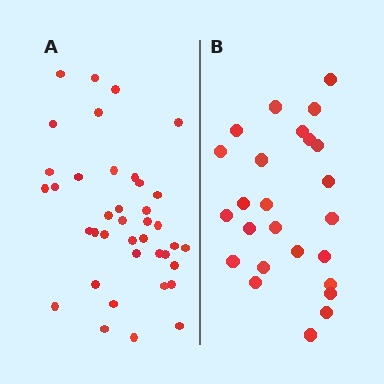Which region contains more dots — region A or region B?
Region A (the left region) has more dots.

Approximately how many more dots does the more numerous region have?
Region A has approximately 15 more dots than region B.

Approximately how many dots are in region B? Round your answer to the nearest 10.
About 20 dots. (The exact count is 25, which rounds to 20.)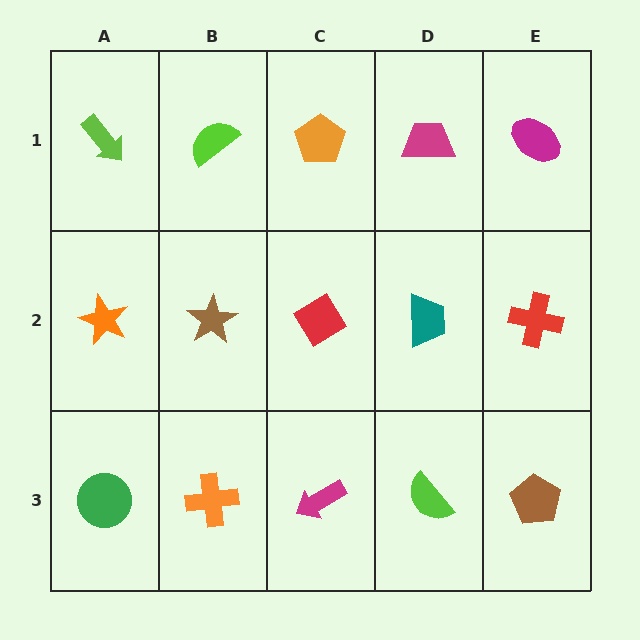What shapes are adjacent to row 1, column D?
A teal trapezoid (row 2, column D), an orange pentagon (row 1, column C), a magenta ellipse (row 1, column E).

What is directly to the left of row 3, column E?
A lime semicircle.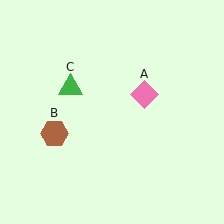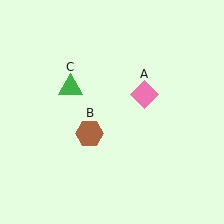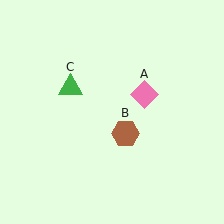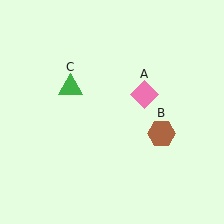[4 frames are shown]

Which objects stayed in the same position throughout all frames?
Pink diamond (object A) and green triangle (object C) remained stationary.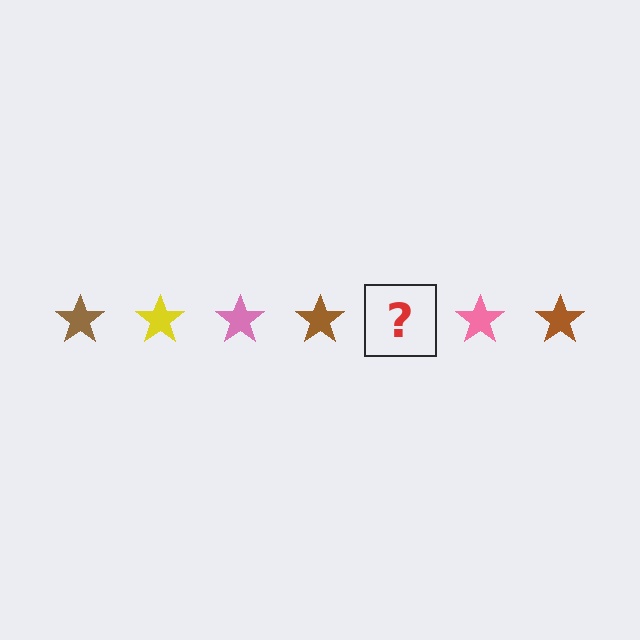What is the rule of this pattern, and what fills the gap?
The rule is that the pattern cycles through brown, yellow, pink stars. The gap should be filled with a yellow star.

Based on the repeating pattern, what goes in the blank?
The blank should be a yellow star.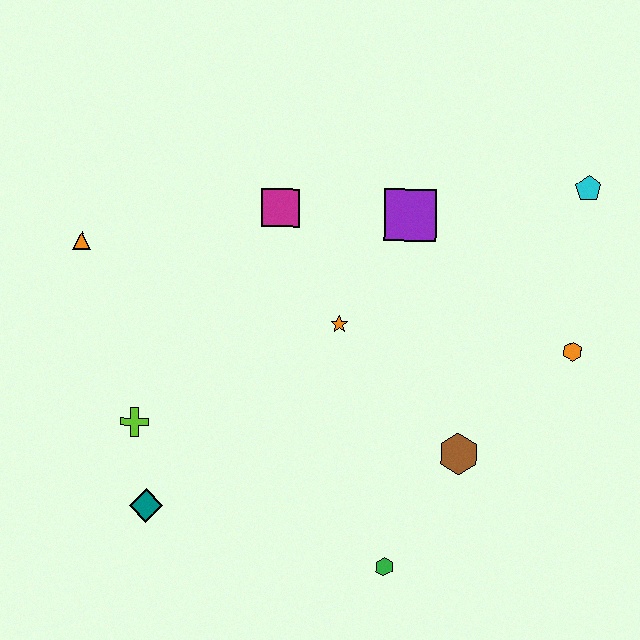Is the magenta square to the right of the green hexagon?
No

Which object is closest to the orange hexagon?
The brown hexagon is closest to the orange hexagon.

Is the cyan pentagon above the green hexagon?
Yes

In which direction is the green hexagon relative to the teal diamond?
The green hexagon is to the right of the teal diamond.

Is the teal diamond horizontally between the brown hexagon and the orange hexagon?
No